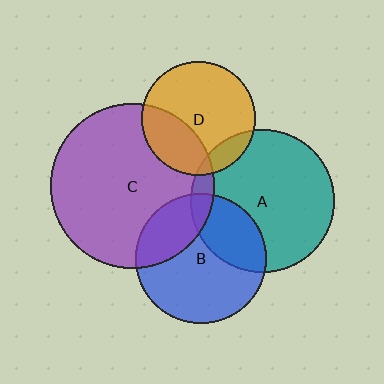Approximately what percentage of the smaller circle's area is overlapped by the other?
Approximately 30%.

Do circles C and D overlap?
Yes.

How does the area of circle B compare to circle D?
Approximately 1.3 times.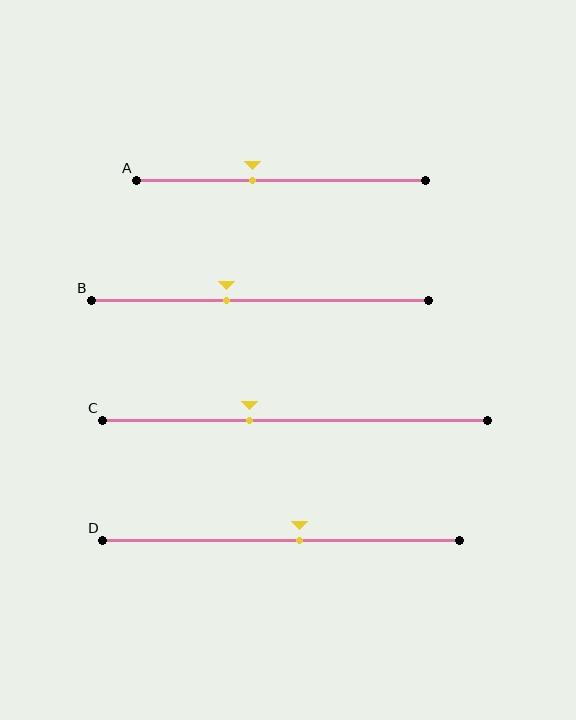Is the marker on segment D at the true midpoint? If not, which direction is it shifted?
No, the marker on segment D is shifted to the right by about 5% of the segment length.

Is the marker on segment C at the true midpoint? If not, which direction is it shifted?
No, the marker on segment C is shifted to the left by about 12% of the segment length.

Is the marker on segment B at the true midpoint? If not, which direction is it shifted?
No, the marker on segment B is shifted to the left by about 10% of the segment length.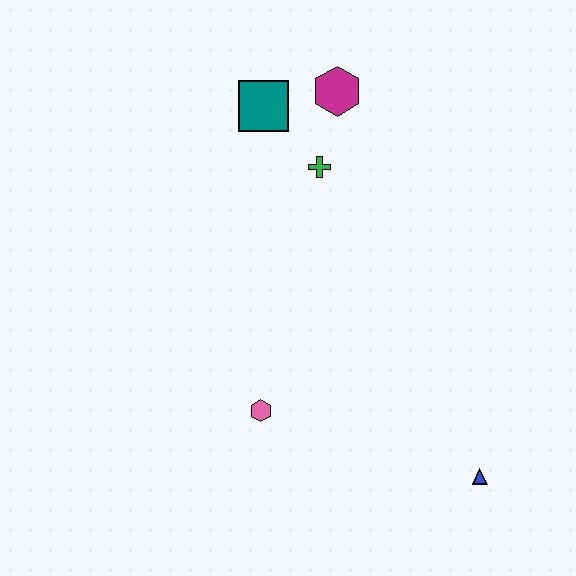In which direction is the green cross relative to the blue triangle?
The green cross is above the blue triangle.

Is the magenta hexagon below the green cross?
No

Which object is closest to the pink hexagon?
The blue triangle is closest to the pink hexagon.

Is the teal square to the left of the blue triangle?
Yes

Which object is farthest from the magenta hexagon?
The blue triangle is farthest from the magenta hexagon.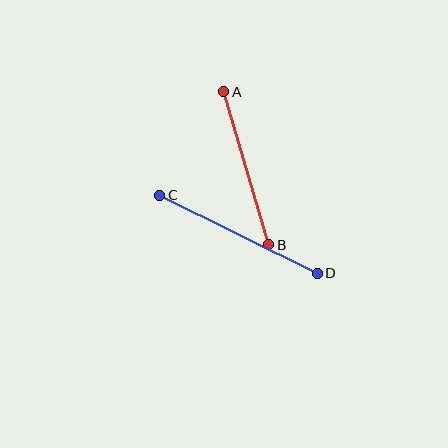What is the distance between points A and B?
The distance is approximately 160 pixels.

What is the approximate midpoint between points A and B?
The midpoint is at approximately (246, 168) pixels.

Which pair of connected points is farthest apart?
Points C and D are farthest apart.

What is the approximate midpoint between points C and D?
The midpoint is at approximately (238, 234) pixels.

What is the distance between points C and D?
The distance is approximately 176 pixels.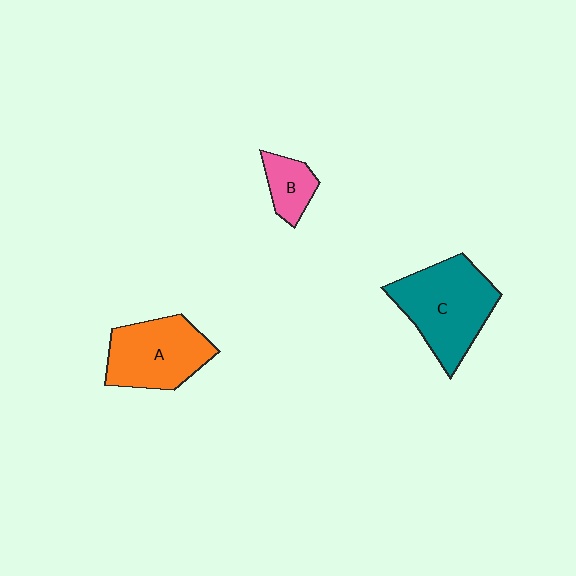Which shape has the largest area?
Shape C (teal).